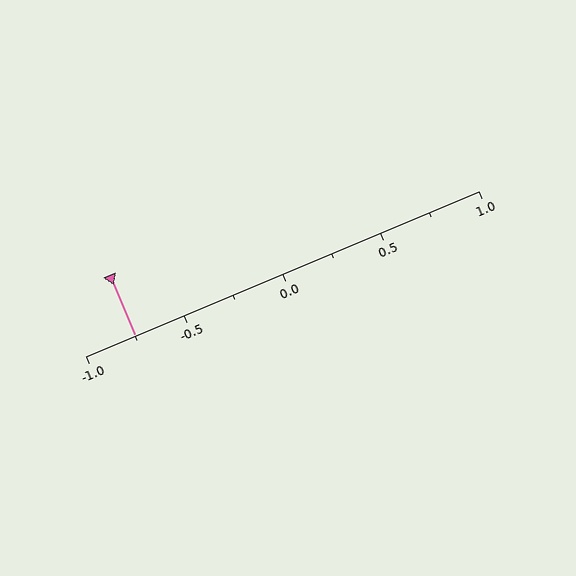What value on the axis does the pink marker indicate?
The marker indicates approximately -0.75.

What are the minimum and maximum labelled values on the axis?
The axis runs from -1.0 to 1.0.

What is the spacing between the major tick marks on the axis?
The major ticks are spaced 0.5 apart.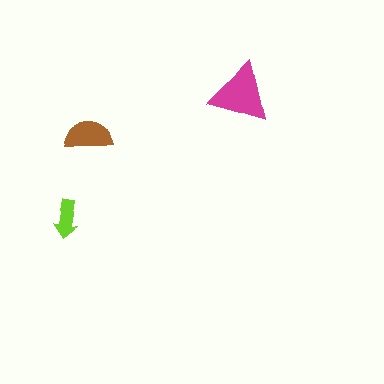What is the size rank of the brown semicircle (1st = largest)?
2nd.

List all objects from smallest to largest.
The lime arrow, the brown semicircle, the magenta triangle.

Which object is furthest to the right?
The magenta triangle is rightmost.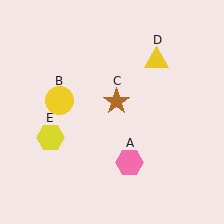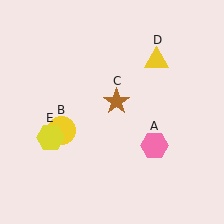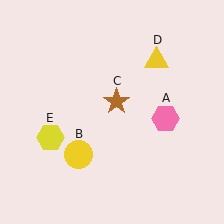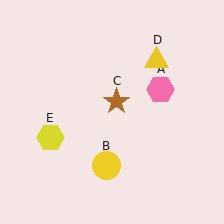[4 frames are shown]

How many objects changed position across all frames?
2 objects changed position: pink hexagon (object A), yellow circle (object B).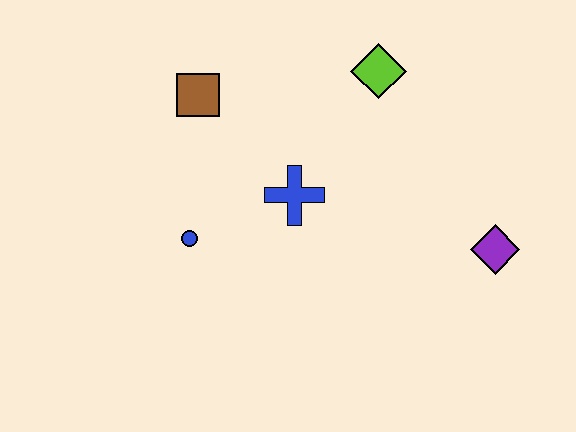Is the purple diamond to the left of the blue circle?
No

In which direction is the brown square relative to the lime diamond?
The brown square is to the left of the lime diamond.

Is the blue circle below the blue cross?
Yes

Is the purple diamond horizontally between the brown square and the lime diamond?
No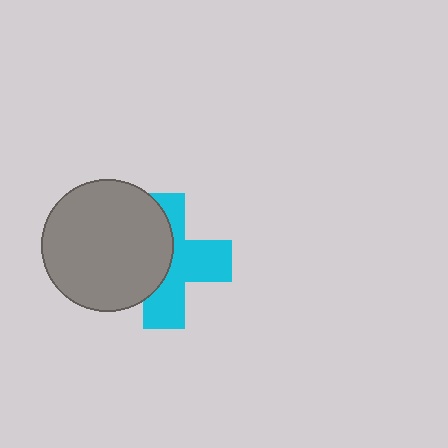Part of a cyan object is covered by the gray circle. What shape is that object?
It is a cross.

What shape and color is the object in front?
The object in front is a gray circle.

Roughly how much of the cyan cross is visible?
About half of it is visible (roughly 55%).